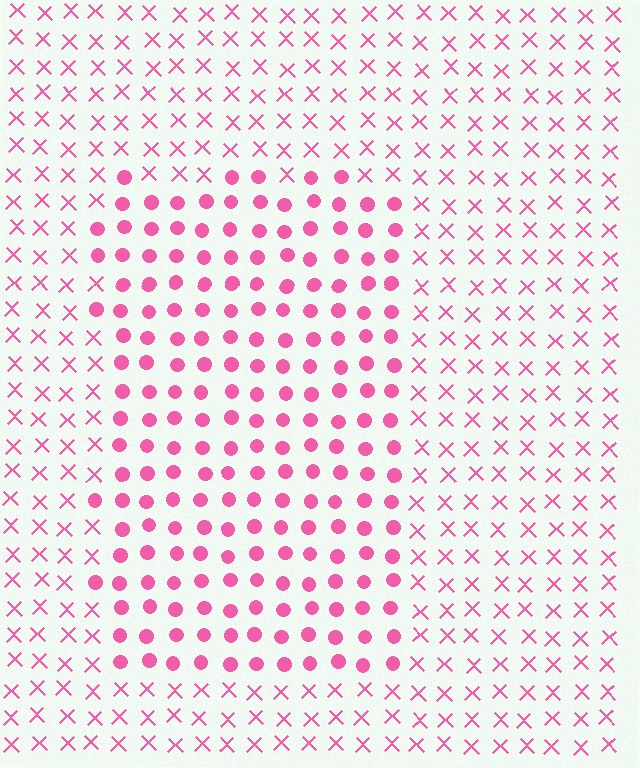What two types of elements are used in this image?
The image uses circles inside the rectangle region and X marks outside it.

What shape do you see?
I see a rectangle.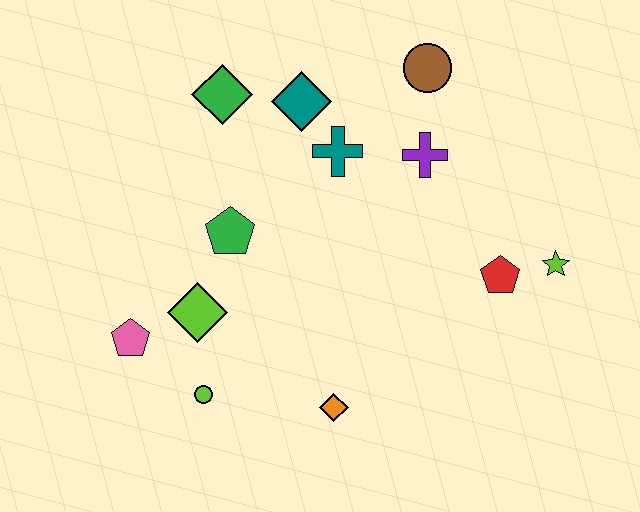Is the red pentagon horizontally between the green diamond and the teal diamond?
No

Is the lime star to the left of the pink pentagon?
No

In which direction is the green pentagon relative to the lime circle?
The green pentagon is above the lime circle.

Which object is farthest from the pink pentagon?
The lime star is farthest from the pink pentagon.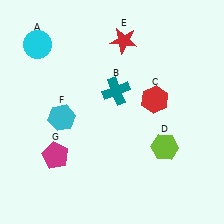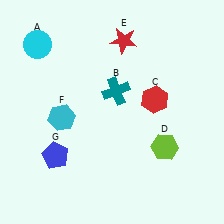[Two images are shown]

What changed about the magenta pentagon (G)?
In Image 1, G is magenta. In Image 2, it changed to blue.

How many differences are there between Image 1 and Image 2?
There is 1 difference between the two images.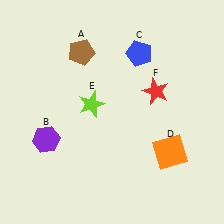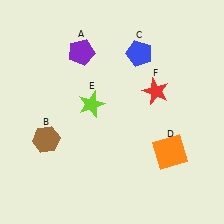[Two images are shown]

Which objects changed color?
A changed from brown to purple. B changed from purple to brown.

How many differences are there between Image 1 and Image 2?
There are 2 differences between the two images.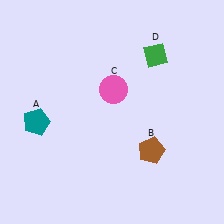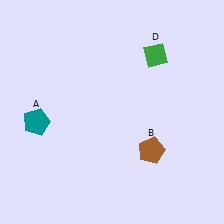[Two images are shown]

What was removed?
The pink circle (C) was removed in Image 2.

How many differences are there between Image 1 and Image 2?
There is 1 difference between the two images.